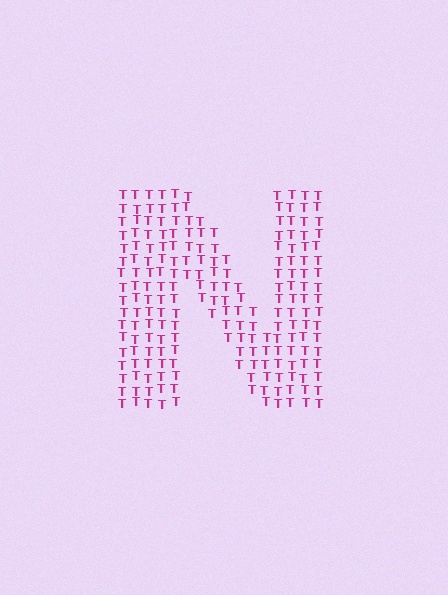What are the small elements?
The small elements are letter T's.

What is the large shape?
The large shape is the letter N.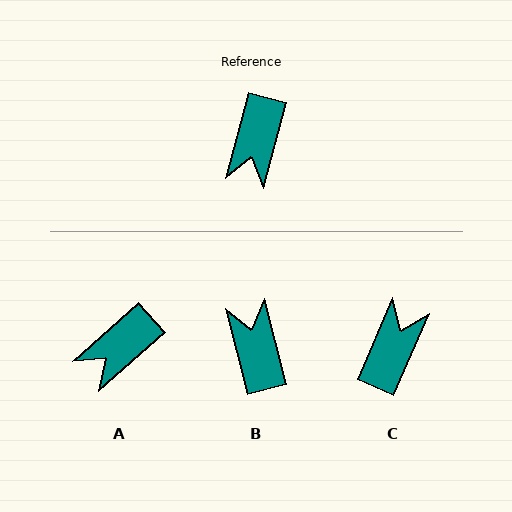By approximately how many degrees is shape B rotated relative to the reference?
Approximately 151 degrees clockwise.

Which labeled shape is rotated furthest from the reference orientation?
C, about 172 degrees away.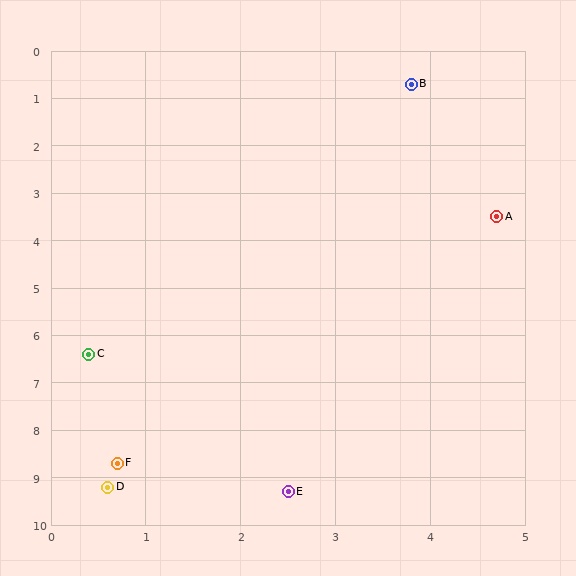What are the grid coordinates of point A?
Point A is at approximately (4.7, 3.5).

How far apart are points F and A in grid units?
Points F and A are about 6.6 grid units apart.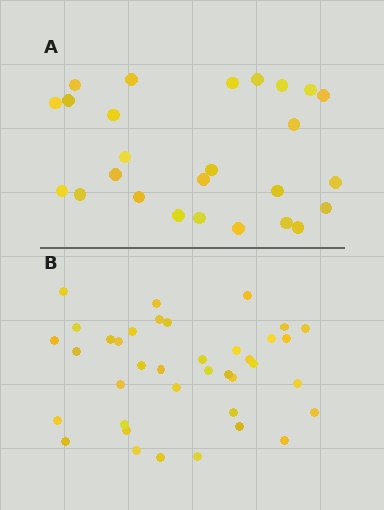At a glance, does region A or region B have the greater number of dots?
Region B (the bottom region) has more dots.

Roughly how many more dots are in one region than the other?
Region B has roughly 12 or so more dots than region A.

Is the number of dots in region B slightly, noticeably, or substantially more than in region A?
Region B has substantially more. The ratio is roughly 1.5 to 1.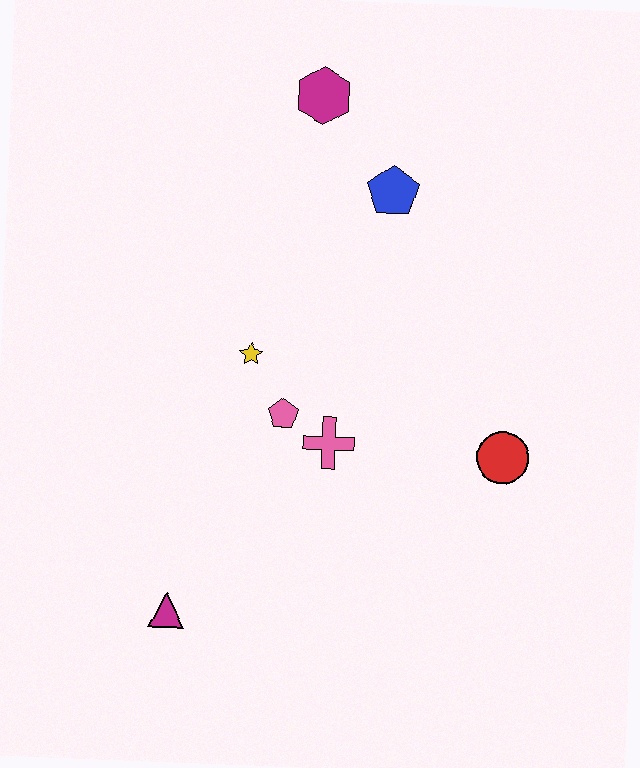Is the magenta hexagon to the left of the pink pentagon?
No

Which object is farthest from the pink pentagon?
The magenta hexagon is farthest from the pink pentagon.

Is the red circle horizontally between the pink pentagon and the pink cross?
No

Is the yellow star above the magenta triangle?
Yes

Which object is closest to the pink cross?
The pink pentagon is closest to the pink cross.